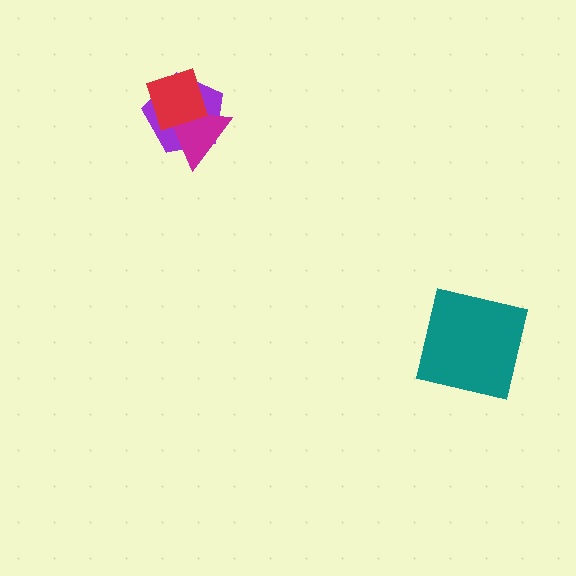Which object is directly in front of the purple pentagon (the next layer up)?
The magenta triangle is directly in front of the purple pentagon.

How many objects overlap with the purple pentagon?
2 objects overlap with the purple pentagon.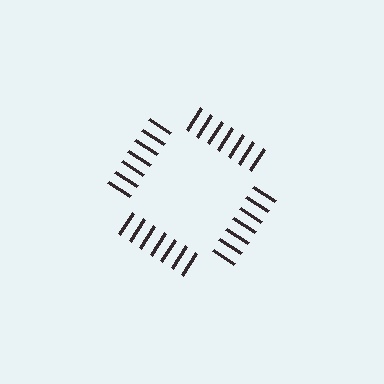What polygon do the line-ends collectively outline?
An illusory square — the line segments terminate on its edges but no continuous stroke is drawn.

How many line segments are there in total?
28 — 7 along each of the 4 edges.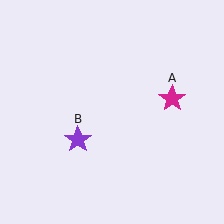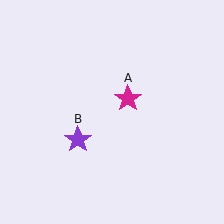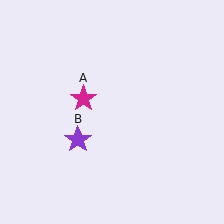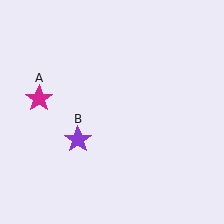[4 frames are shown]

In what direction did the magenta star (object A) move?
The magenta star (object A) moved left.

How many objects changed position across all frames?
1 object changed position: magenta star (object A).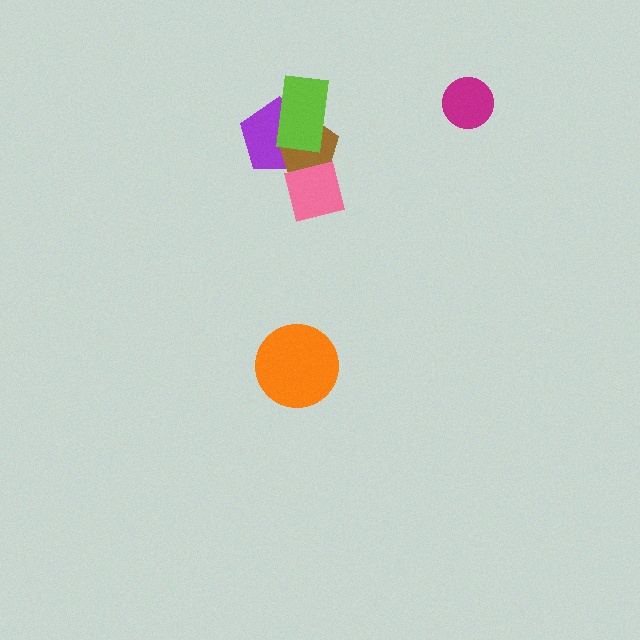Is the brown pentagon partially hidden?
Yes, it is partially covered by another shape.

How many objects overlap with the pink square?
2 objects overlap with the pink square.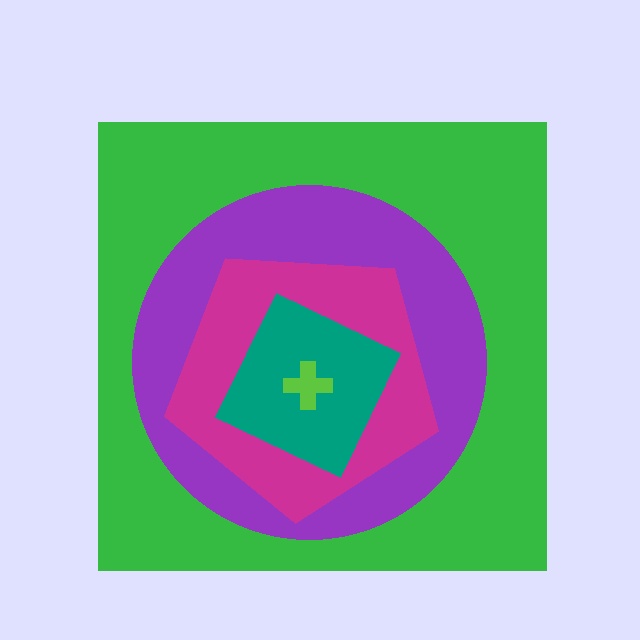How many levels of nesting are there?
5.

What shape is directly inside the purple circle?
The magenta pentagon.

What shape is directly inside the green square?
The purple circle.